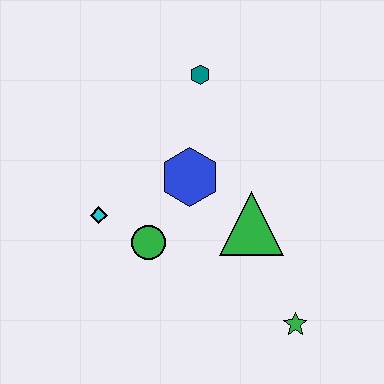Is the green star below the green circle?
Yes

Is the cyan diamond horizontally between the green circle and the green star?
No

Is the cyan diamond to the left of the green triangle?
Yes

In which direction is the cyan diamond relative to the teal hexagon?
The cyan diamond is below the teal hexagon.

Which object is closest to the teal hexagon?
The blue hexagon is closest to the teal hexagon.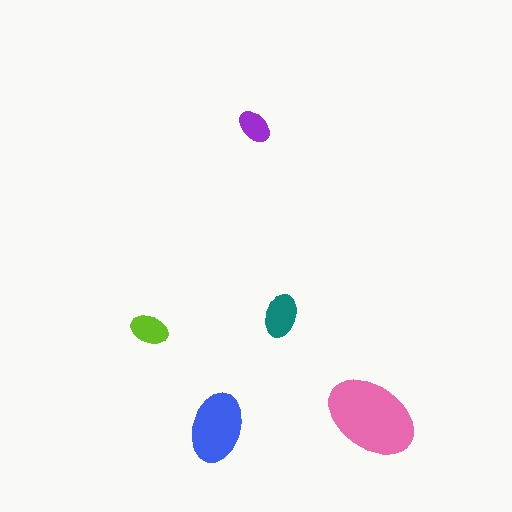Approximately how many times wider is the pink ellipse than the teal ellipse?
About 2 times wider.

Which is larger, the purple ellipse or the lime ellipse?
The lime one.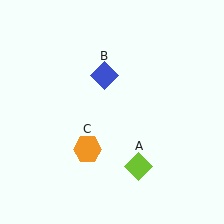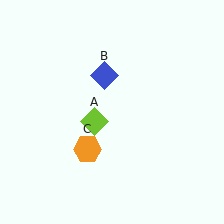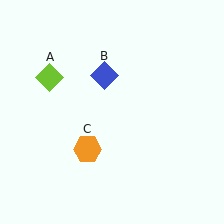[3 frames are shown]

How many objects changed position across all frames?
1 object changed position: lime diamond (object A).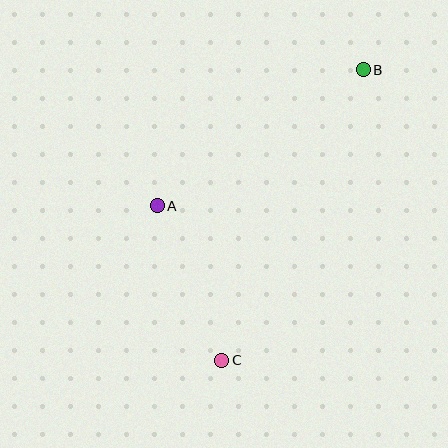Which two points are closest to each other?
Points A and C are closest to each other.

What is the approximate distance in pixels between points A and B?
The distance between A and B is approximately 247 pixels.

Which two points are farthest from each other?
Points B and C are farthest from each other.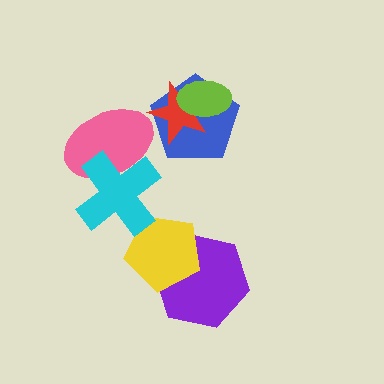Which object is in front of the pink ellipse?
The cyan cross is in front of the pink ellipse.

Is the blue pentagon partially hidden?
Yes, it is partially covered by another shape.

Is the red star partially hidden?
Yes, it is partially covered by another shape.